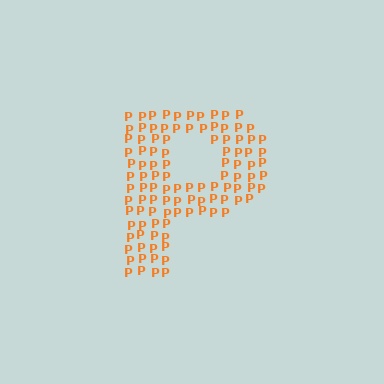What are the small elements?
The small elements are letter P's.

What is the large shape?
The large shape is the letter P.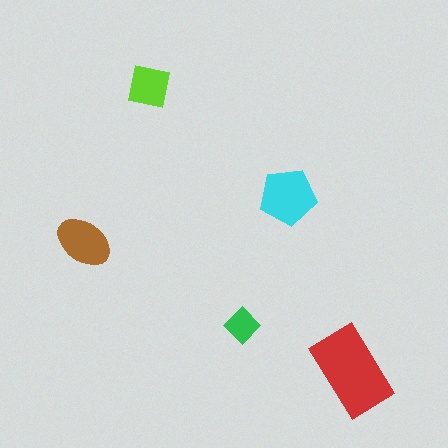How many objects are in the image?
There are 5 objects in the image.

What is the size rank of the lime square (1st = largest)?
4th.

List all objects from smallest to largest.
The green diamond, the lime square, the brown ellipse, the cyan pentagon, the red rectangle.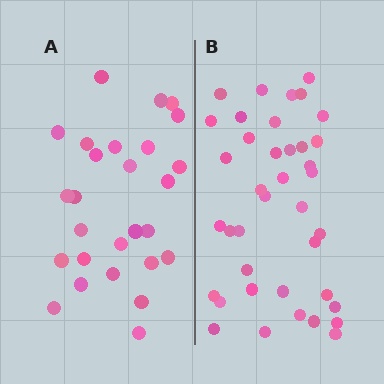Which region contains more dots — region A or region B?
Region B (the right region) has more dots.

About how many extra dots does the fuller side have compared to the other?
Region B has roughly 12 or so more dots than region A.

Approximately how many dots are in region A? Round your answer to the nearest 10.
About 30 dots. (The exact count is 27, which rounds to 30.)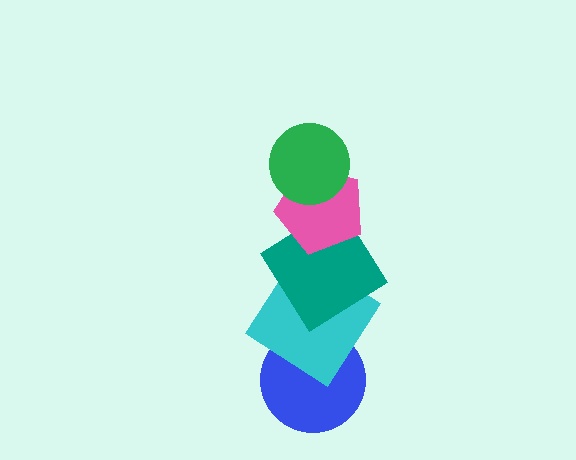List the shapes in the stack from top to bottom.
From top to bottom: the green circle, the pink pentagon, the teal diamond, the cyan diamond, the blue circle.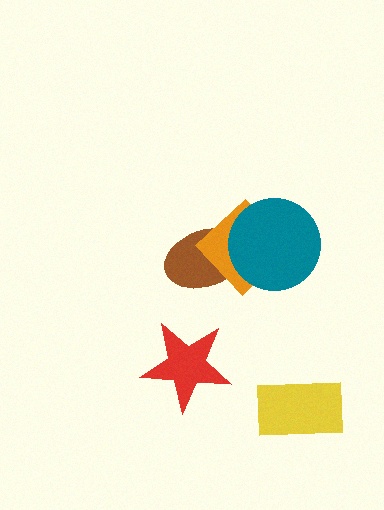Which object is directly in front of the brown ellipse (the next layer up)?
The orange diamond is directly in front of the brown ellipse.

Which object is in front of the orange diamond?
The teal circle is in front of the orange diamond.